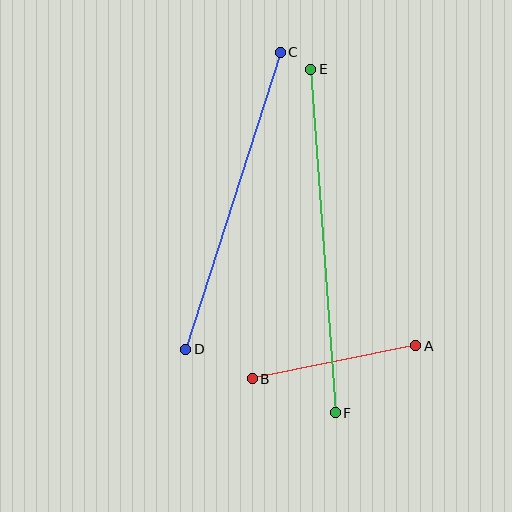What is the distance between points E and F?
The distance is approximately 345 pixels.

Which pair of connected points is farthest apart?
Points E and F are farthest apart.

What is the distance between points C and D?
The distance is approximately 312 pixels.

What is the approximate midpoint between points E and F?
The midpoint is at approximately (323, 241) pixels.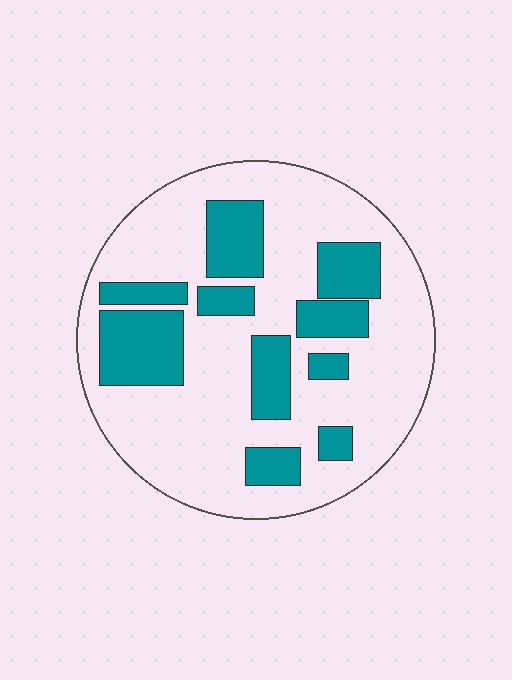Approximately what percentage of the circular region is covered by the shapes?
Approximately 30%.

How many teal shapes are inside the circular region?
10.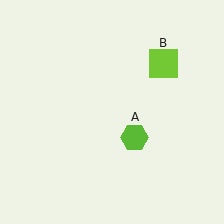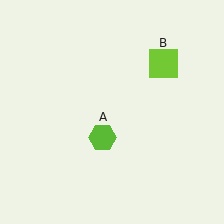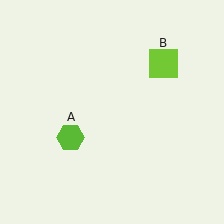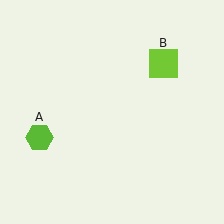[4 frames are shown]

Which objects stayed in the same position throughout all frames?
Lime square (object B) remained stationary.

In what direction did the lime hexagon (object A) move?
The lime hexagon (object A) moved left.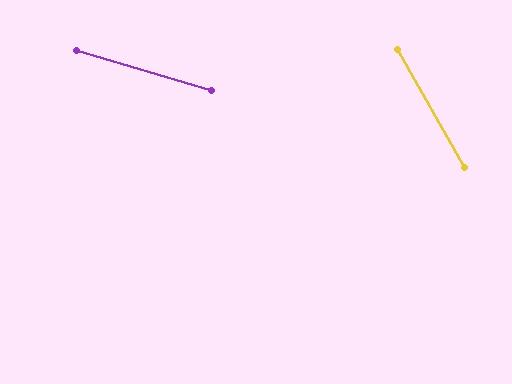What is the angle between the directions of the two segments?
Approximately 44 degrees.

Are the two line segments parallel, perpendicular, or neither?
Neither parallel nor perpendicular — they differ by about 44°.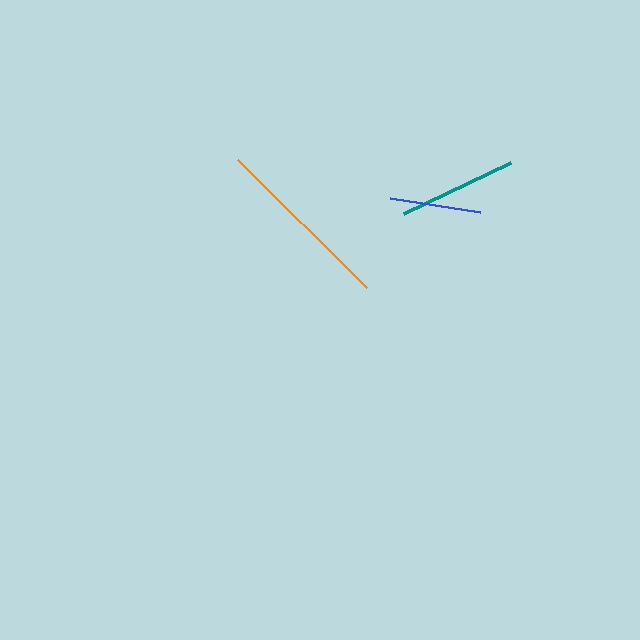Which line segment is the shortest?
The blue line is the shortest at approximately 91 pixels.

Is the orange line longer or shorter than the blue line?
The orange line is longer than the blue line.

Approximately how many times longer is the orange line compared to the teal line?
The orange line is approximately 1.5 times the length of the teal line.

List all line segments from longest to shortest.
From longest to shortest: orange, teal, blue.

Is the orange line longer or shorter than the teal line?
The orange line is longer than the teal line.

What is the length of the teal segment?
The teal segment is approximately 119 pixels long.